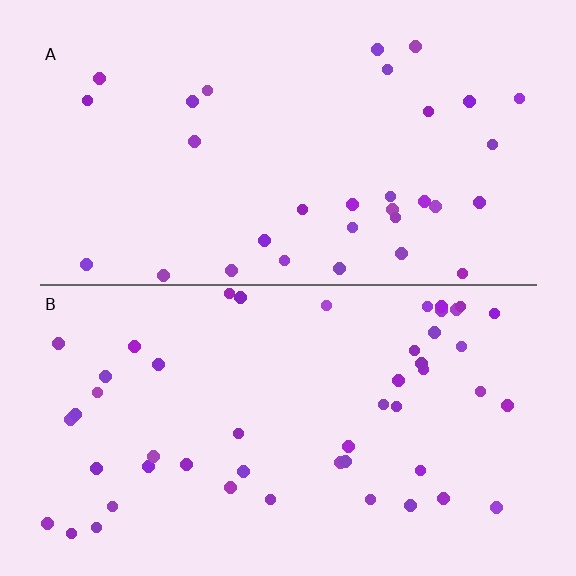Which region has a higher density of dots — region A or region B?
B (the bottom).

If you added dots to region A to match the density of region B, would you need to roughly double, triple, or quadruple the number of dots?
Approximately double.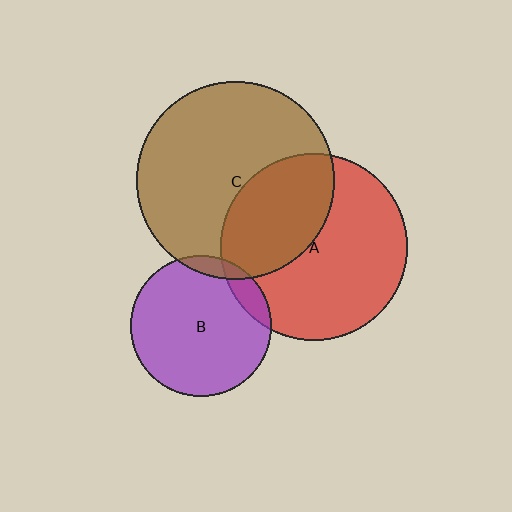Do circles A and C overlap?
Yes.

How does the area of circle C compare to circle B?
Approximately 2.0 times.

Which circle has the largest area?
Circle C (brown).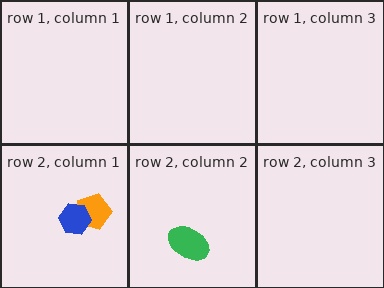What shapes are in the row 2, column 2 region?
The green ellipse.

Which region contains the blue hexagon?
The row 2, column 1 region.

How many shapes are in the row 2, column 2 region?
1.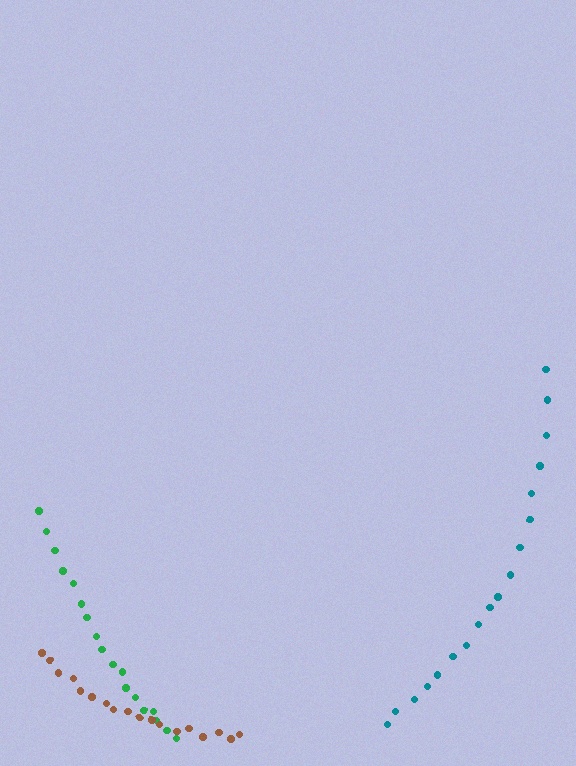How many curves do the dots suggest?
There are 3 distinct paths.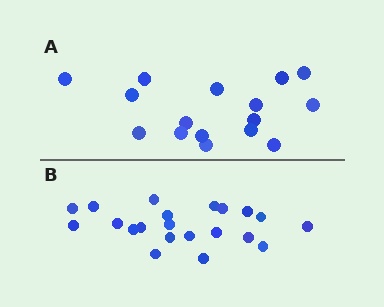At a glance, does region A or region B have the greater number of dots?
Region B (the bottom region) has more dots.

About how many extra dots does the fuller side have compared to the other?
Region B has about 5 more dots than region A.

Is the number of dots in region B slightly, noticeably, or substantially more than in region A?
Region B has noticeably more, but not dramatically so. The ratio is roughly 1.3 to 1.